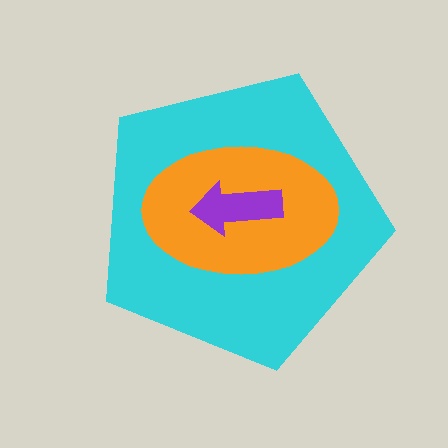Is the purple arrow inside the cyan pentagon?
Yes.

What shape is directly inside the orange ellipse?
The purple arrow.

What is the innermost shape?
The purple arrow.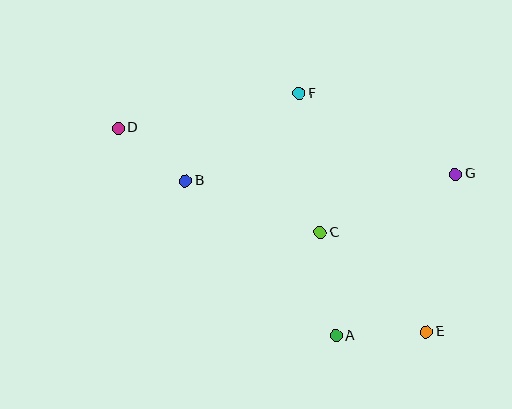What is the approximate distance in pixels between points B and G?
The distance between B and G is approximately 270 pixels.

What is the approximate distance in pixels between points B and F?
The distance between B and F is approximately 144 pixels.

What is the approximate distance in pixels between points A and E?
The distance between A and E is approximately 90 pixels.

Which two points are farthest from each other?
Points D and E are farthest from each other.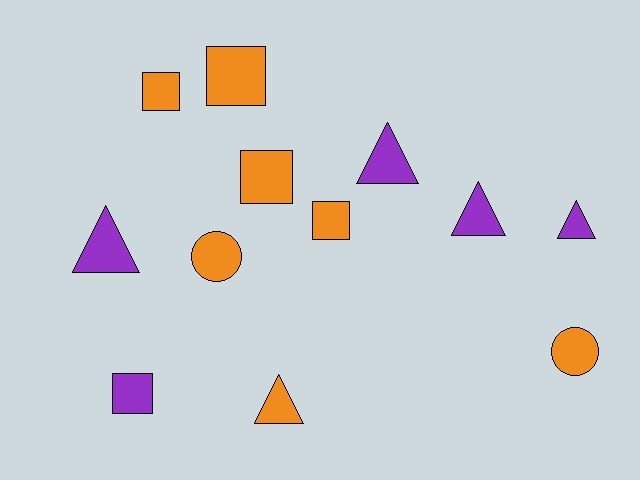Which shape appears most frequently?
Triangle, with 5 objects.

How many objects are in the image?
There are 12 objects.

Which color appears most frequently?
Orange, with 7 objects.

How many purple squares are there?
There is 1 purple square.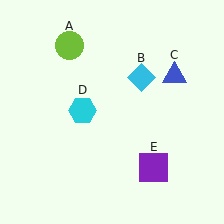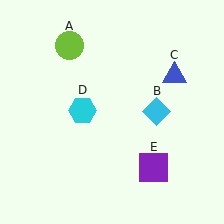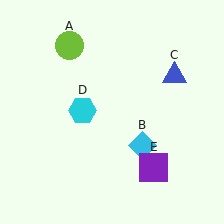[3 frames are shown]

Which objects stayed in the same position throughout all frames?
Lime circle (object A) and blue triangle (object C) and cyan hexagon (object D) and purple square (object E) remained stationary.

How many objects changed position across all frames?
1 object changed position: cyan diamond (object B).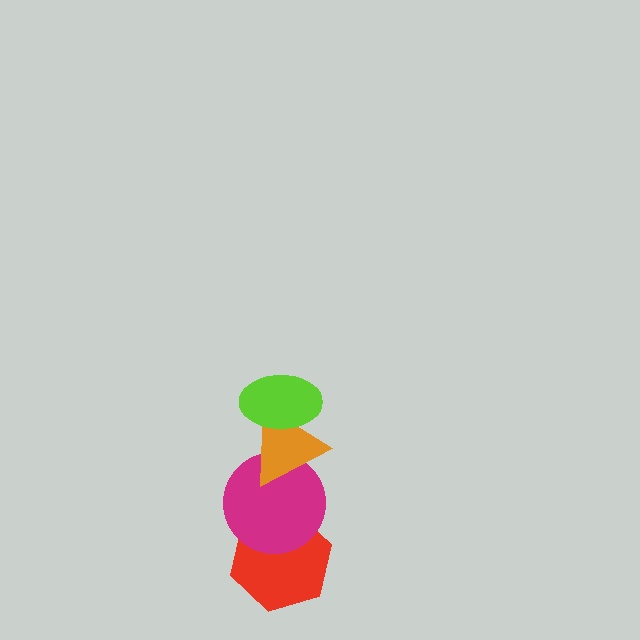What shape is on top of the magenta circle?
The orange triangle is on top of the magenta circle.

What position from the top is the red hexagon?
The red hexagon is 4th from the top.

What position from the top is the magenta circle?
The magenta circle is 3rd from the top.